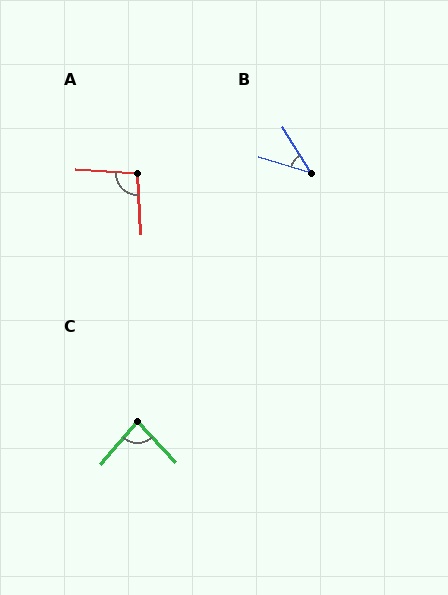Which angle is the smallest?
B, at approximately 41 degrees.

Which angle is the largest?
A, at approximately 97 degrees.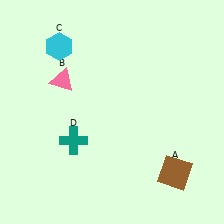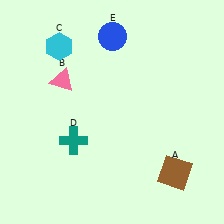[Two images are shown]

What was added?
A blue circle (E) was added in Image 2.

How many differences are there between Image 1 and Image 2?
There is 1 difference between the two images.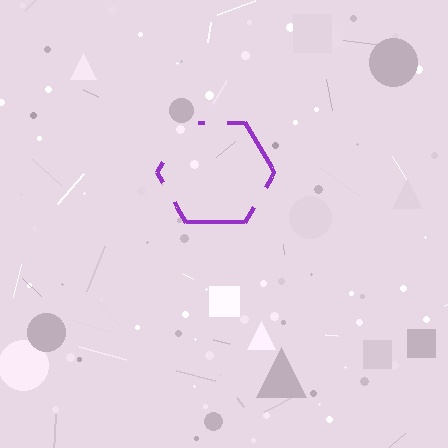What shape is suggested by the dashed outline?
The dashed outline suggests a hexagon.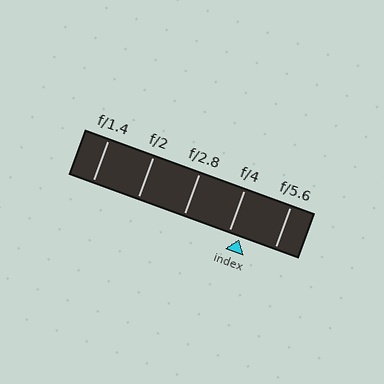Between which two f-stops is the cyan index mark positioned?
The index mark is between f/4 and f/5.6.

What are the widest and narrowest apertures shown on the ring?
The widest aperture shown is f/1.4 and the narrowest is f/5.6.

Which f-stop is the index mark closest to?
The index mark is closest to f/4.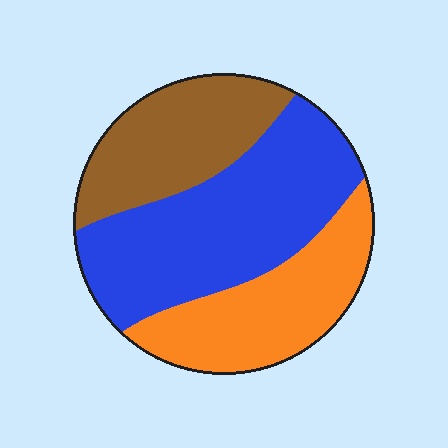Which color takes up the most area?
Blue, at roughly 45%.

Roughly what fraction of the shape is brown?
Brown covers about 25% of the shape.